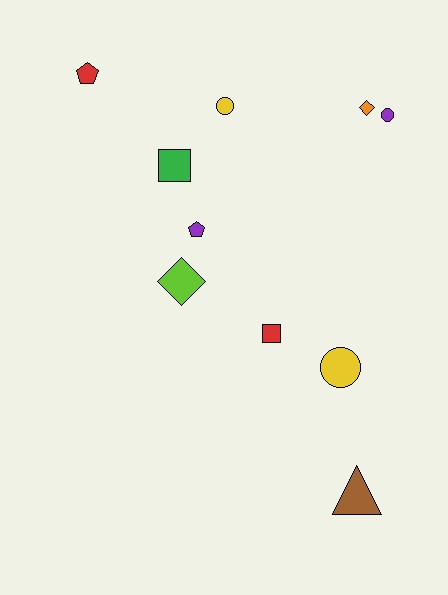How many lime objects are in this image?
There is 1 lime object.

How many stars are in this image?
There are no stars.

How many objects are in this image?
There are 10 objects.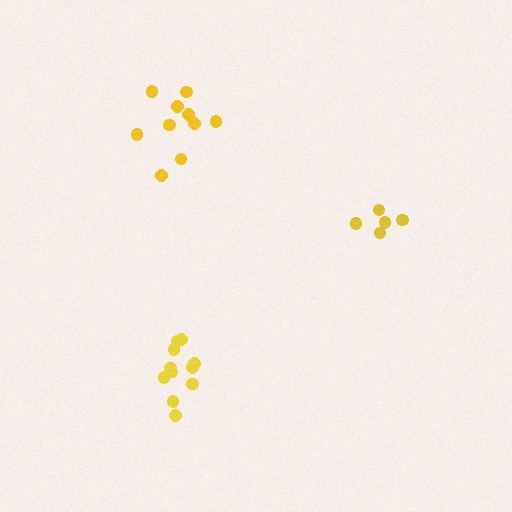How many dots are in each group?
Group 1: 11 dots, Group 2: 5 dots, Group 3: 10 dots (26 total).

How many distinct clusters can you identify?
There are 3 distinct clusters.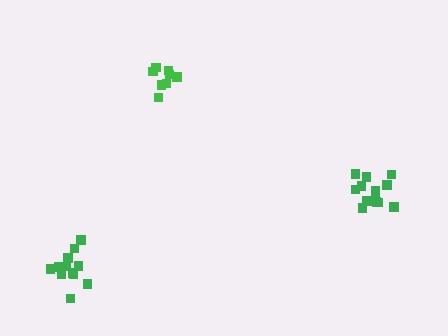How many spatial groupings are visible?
There are 3 spatial groupings.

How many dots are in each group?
Group 1: 8 dots, Group 2: 14 dots, Group 3: 12 dots (34 total).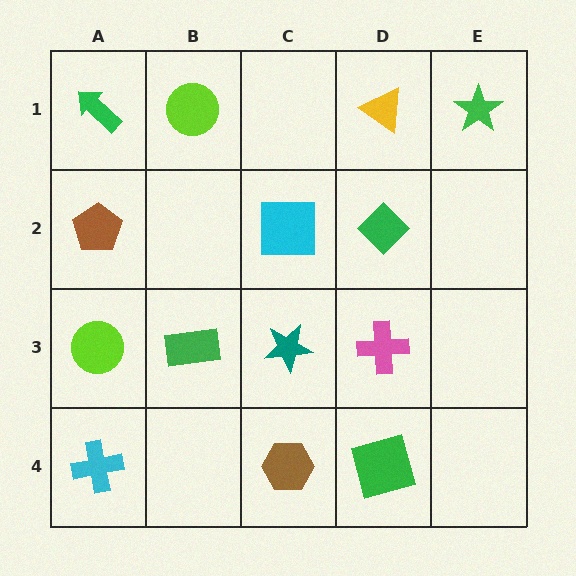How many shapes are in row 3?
4 shapes.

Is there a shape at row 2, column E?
No, that cell is empty.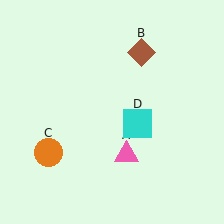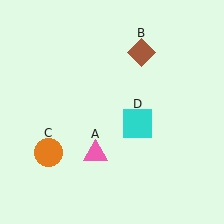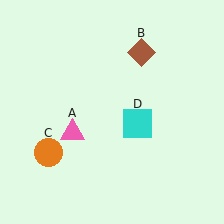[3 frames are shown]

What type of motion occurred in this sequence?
The pink triangle (object A) rotated clockwise around the center of the scene.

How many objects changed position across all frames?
1 object changed position: pink triangle (object A).